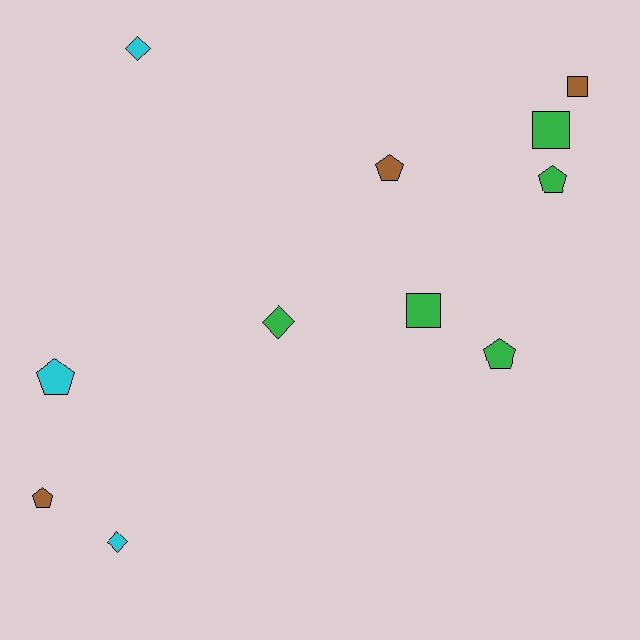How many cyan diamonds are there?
There are 2 cyan diamonds.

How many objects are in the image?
There are 11 objects.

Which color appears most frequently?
Green, with 5 objects.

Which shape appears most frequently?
Pentagon, with 5 objects.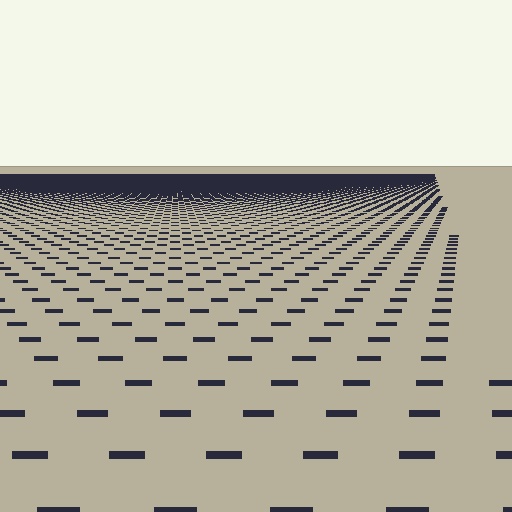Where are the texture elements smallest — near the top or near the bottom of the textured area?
Near the top.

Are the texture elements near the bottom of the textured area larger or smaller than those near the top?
Larger. Near the bottom, elements are closer to the viewer and appear at a bigger on-screen size.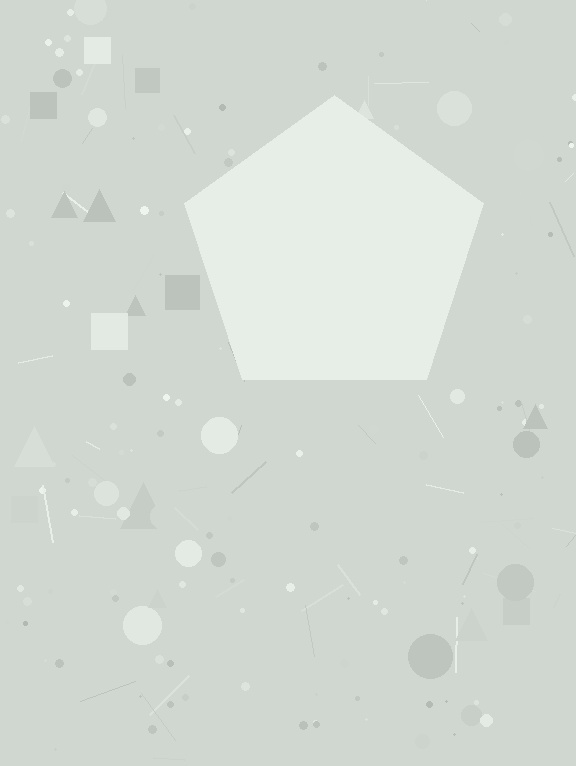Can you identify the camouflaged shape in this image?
The camouflaged shape is a pentagon.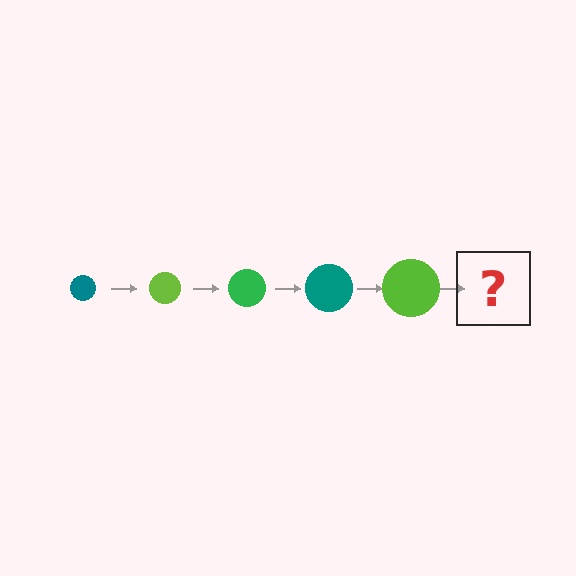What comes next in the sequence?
The next element should be a green circle, larger than the previous one.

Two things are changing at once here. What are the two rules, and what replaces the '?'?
The two rules are that the circle grows larger each step and the color cycles through teal, lime, and green. The '?' should be a green circle, larger than the previous one.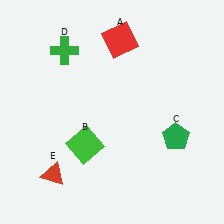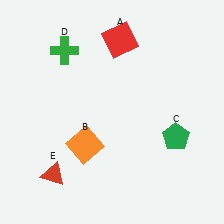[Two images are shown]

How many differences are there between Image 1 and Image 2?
There is 1 difference between the two images.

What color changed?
The square (B) changed from green in Image 1 to orange in Image 2.